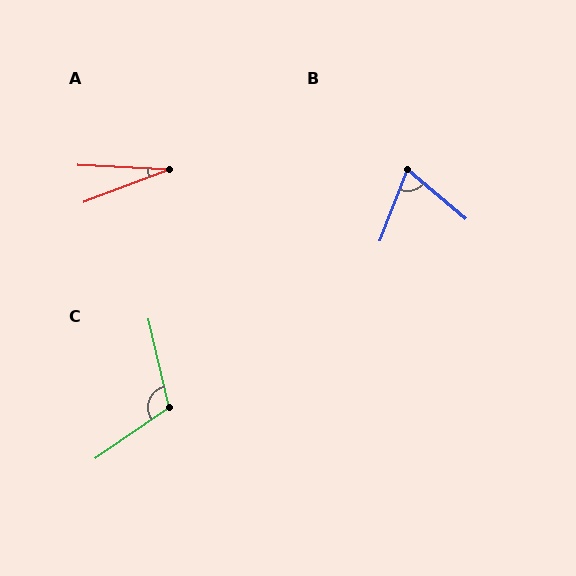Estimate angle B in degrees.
Approximately 71 degrees.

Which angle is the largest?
C, at approximately 111 degrees.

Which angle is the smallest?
A, at approximately 24 degrees.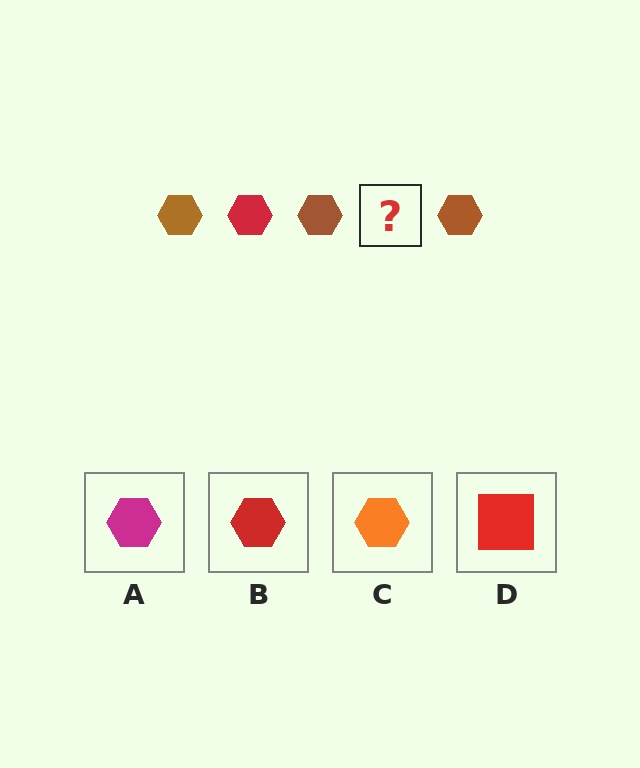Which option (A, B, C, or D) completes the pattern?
B.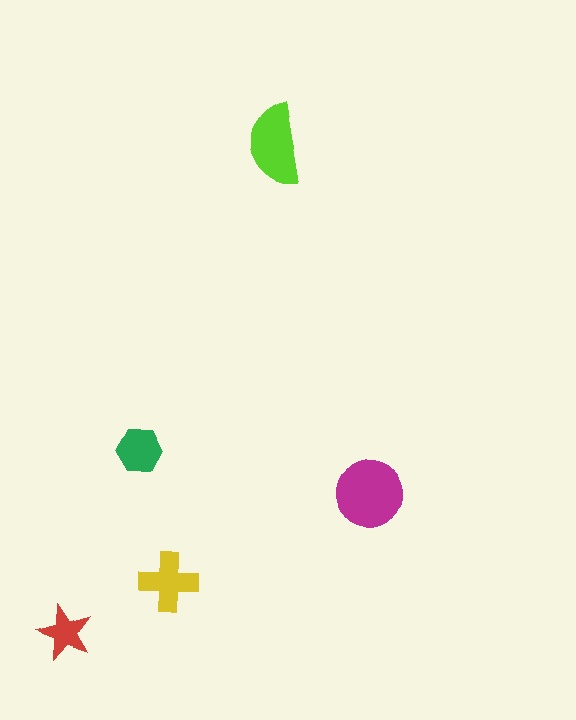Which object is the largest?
The magenta circle.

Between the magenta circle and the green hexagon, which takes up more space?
The magenta circle.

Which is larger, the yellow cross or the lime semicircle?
The lime semicircle.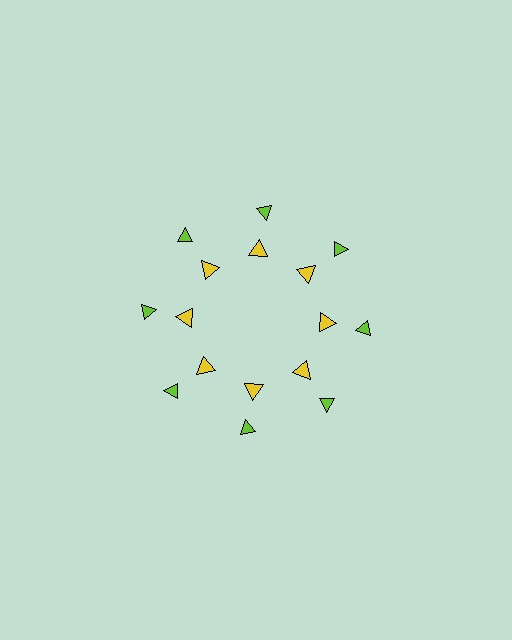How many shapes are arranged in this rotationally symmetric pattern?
There are 16 shapes, arranged in 8 groups of 2.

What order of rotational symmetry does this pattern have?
This pattern has 8-fold rotational symmetry.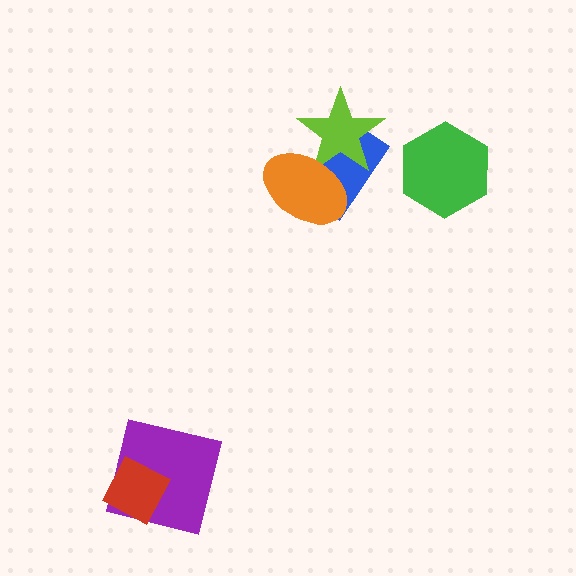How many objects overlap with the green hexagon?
0 objects overlap with the green hexagon.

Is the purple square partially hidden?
Yes, it is partially covered by another shape.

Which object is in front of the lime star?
The orange ellipse is in front of the lime star.